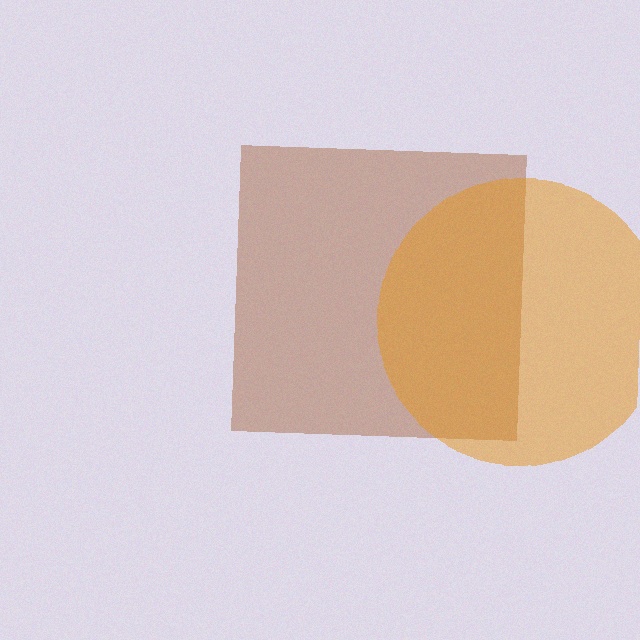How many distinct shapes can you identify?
There are 2 distinct shapes: a brown square, an orange circle.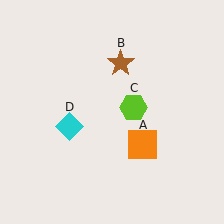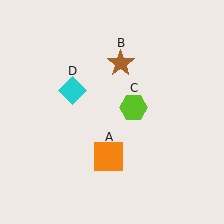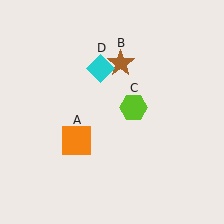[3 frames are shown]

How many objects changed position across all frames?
2 objects changed position: orange square (object A), cyan diamond (object D).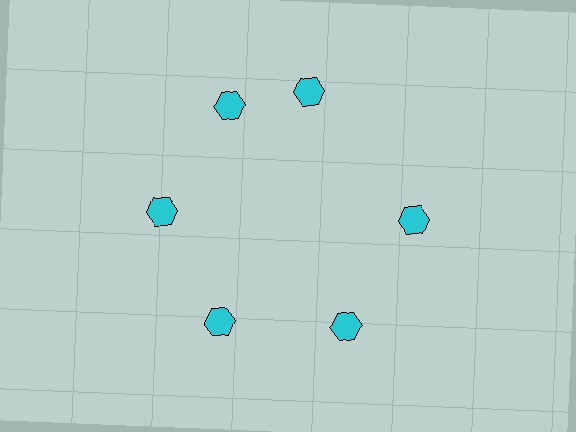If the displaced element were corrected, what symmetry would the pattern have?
It would have 6-fold rotational symmetry — the pattern would map onto itself every 60 degrees.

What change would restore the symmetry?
The symmetry would be restored by rotating it back into even spacing with its neighbors so that all 6 hexagons sit at equal angles and equal distance from the center.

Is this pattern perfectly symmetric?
No. The 6 cyan hexagons are arranged in a ring, but one element near the 1 o'clock position is rotated out of alignment along the ring, breaking the 6-fold rotational symmetry.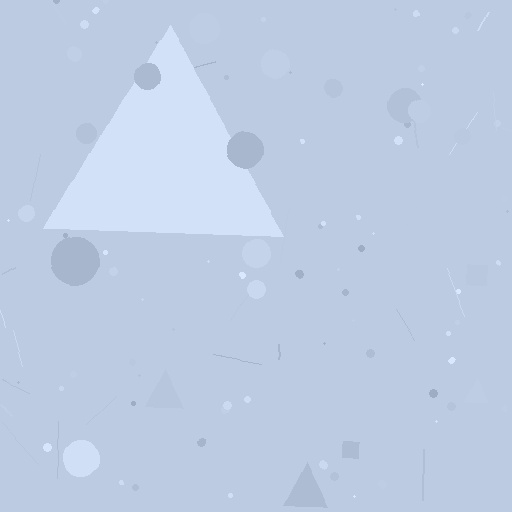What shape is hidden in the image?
A triangle is hidden in the image.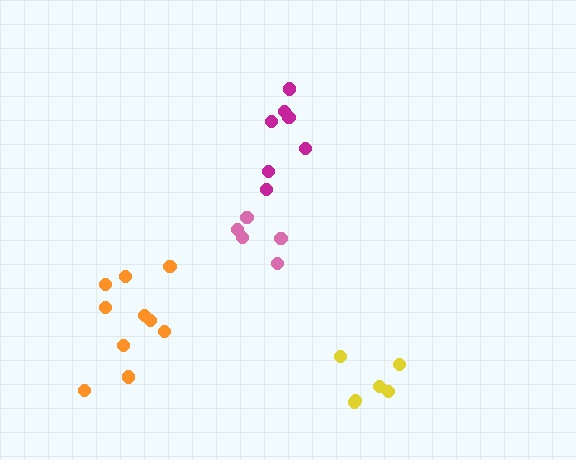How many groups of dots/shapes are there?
There are 4 groups.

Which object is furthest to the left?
The orange cluster is leftmost.